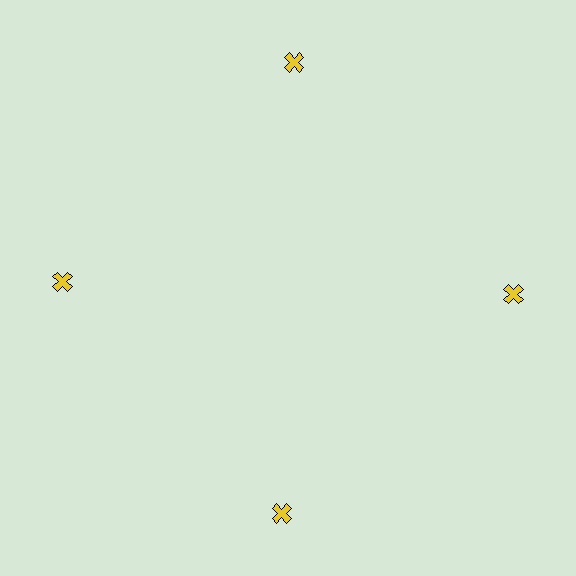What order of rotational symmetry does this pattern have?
This pattern has 4-fold rotational symmetry.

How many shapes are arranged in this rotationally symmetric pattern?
There are 4 shapes, arranged in 4 groups of 1.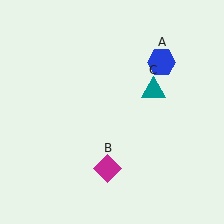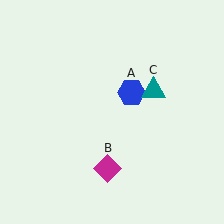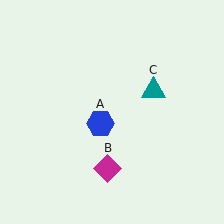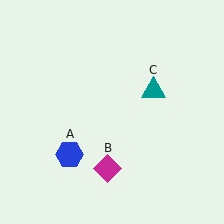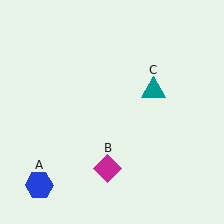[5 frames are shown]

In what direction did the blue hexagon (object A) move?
The blue hexagon (object A) moved down and to the left.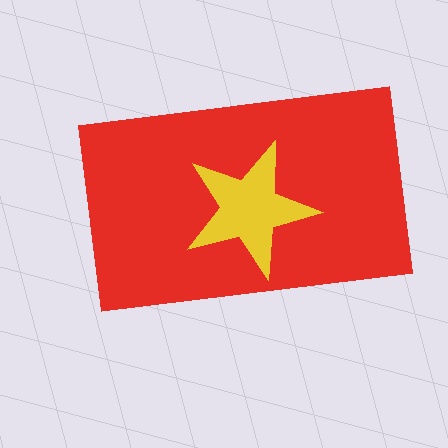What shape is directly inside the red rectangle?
The yellow star.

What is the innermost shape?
The yellow star.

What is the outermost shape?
The red rectangle.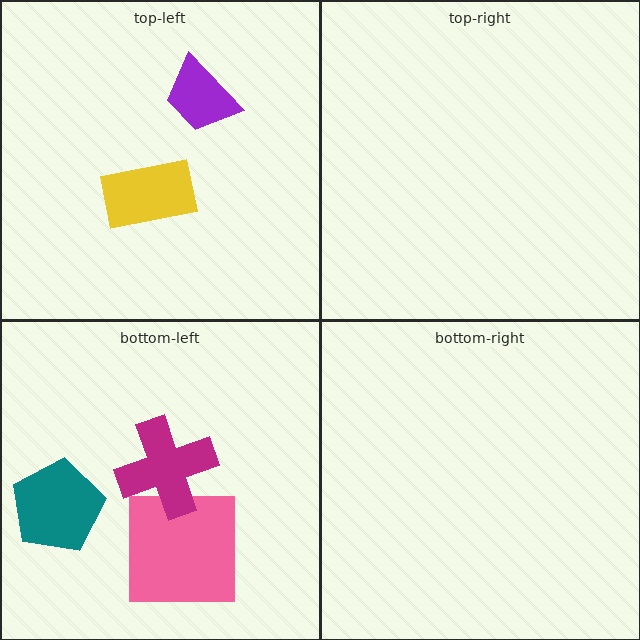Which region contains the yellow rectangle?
The top-left region.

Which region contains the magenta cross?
The bottom-left region.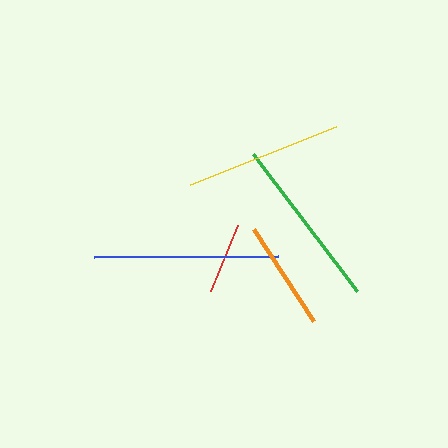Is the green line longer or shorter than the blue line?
The blue line is longer than the green line.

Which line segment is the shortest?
The red line is the shortest at approximately 72 pixels.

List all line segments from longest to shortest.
From longest to shortest: blue, green, yellow, orange, red.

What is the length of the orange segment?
The orange segment is approximately 110 pixels long.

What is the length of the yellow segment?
The yellow segment is approximately 157 pixels long.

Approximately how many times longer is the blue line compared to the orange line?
The blue line is approximately 1.7 times the length of the orange line.